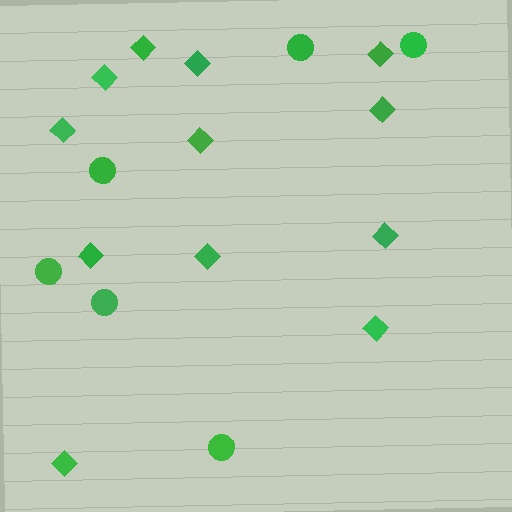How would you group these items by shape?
There are 2 groups: one group of circles (6) and one group of diamonds (12).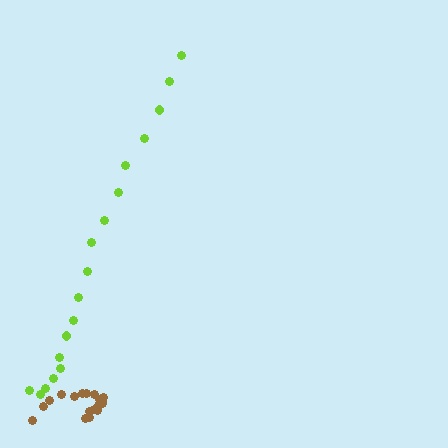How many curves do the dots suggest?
There are 2 distinct paths.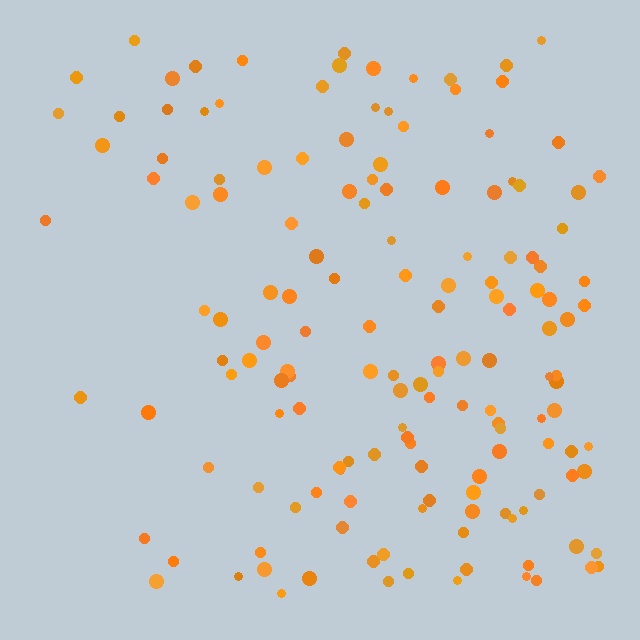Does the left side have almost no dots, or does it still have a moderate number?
Still a moderate number, just noticeably fewer than the right.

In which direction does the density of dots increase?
From left to right, with the right side densest.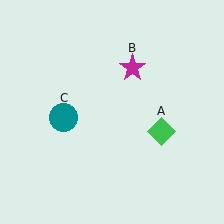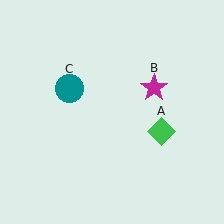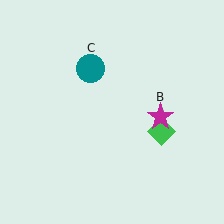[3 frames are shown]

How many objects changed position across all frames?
2 objects changed position: magenta star (object B), teal circle (object C).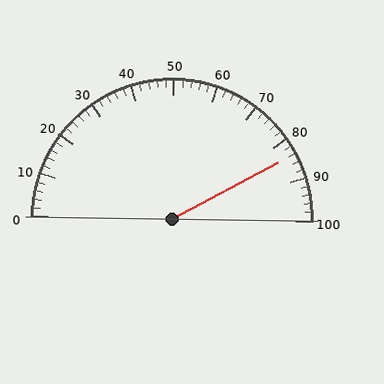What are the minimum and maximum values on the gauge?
The gauge ranges from 0 to 100.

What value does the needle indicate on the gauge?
The needle indicates approximately 84.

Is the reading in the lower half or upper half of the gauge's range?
The reading is in the upper half of the range (0 to 100).